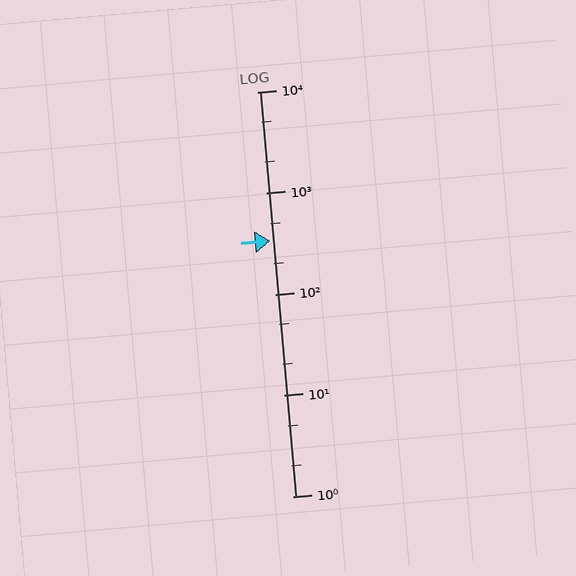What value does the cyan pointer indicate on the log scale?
The pointer indicates approximately 340.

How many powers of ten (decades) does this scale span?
The scale spans 4 decades, from 1 to 10000.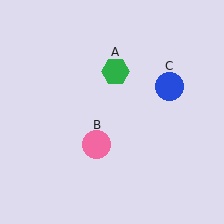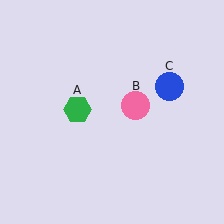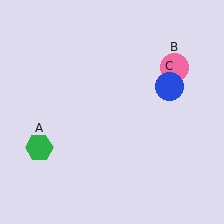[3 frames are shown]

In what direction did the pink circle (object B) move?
The pink circle (object B) moved up and to the right.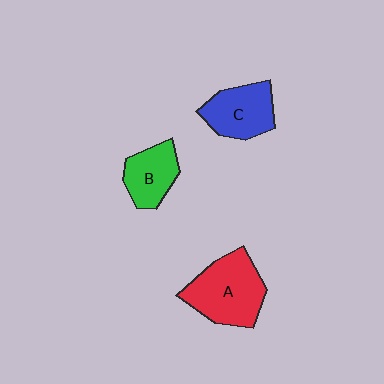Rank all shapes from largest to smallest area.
From largest to smallest: A (red), C (blue), B (green).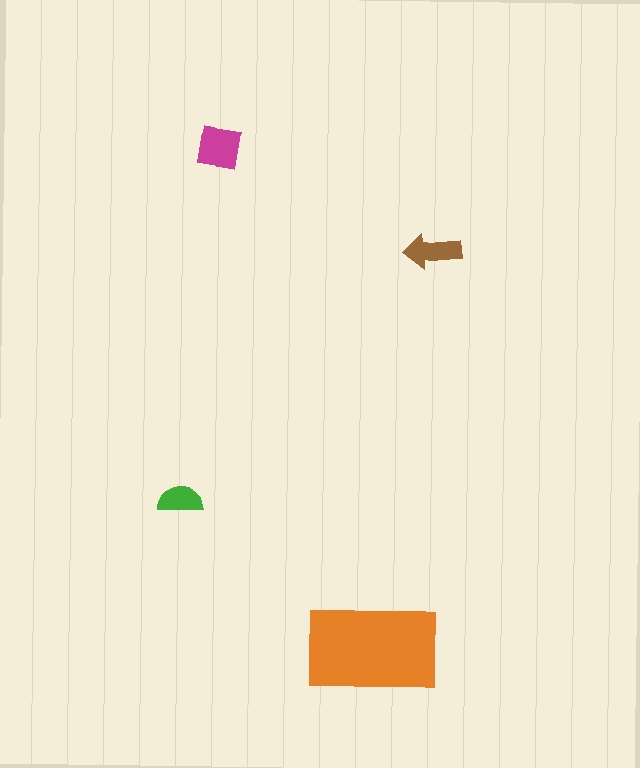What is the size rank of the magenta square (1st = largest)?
2nd.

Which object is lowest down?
The orange rectangle is bottommost.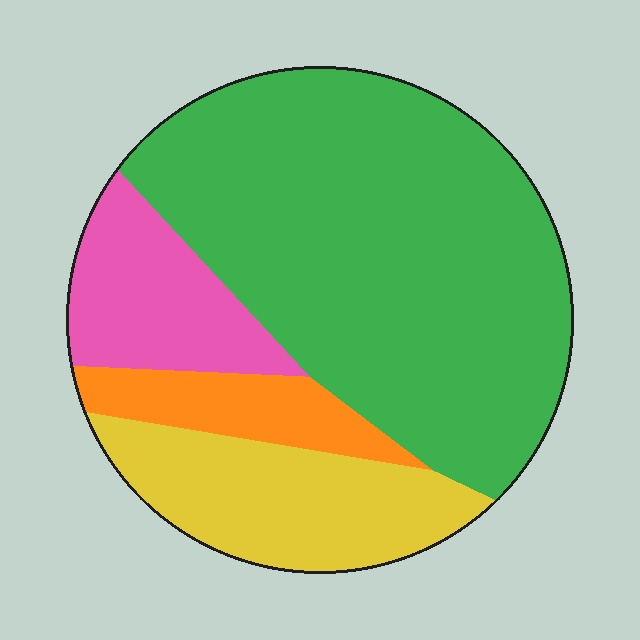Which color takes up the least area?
Orange, at roughly 10%.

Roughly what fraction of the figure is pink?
Pink covers around 15% of the figure.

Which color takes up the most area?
Green, at roughly 60%.